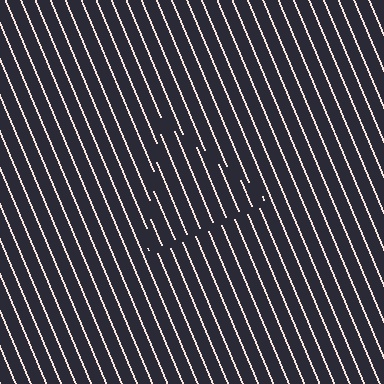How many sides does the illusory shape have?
3 sides — the line-ends trace a triangle.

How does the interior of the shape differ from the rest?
The interior of the shape contains the same grating, shifted by half a period — the contour is defined by the phase discontinuity where line-ends from the inner and outer gratings abut.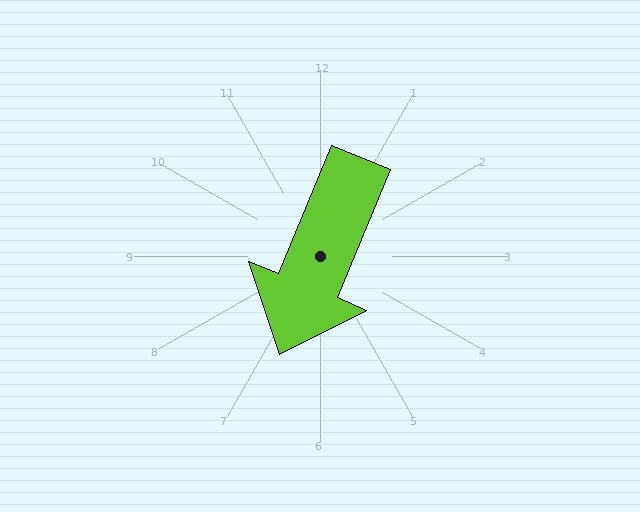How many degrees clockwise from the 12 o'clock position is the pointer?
Approximately 203 degrees.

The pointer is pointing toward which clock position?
Roughly 7 o'clock.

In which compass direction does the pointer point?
Southwest.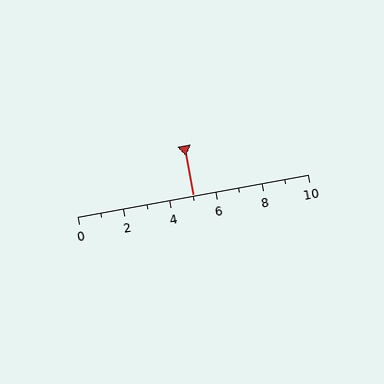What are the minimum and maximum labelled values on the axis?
The axis runs from 0 to 10.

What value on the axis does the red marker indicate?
The marker indicates approximately 5.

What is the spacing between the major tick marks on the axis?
The major ticks are spaced 2 apart.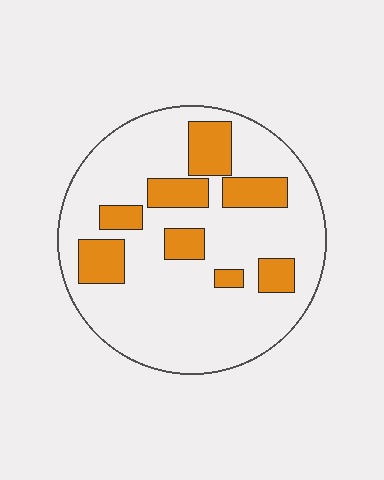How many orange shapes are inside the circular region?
8.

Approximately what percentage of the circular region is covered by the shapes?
Approximately 20%.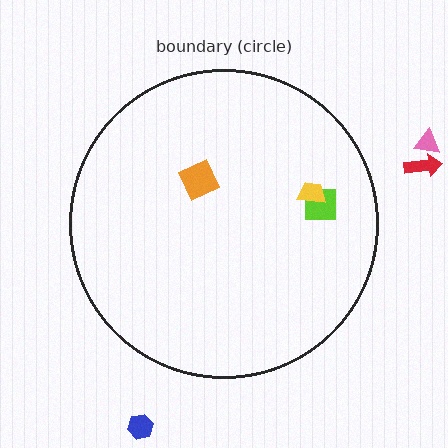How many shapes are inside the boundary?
3 inside, 3 outside.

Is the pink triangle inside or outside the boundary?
Outside.